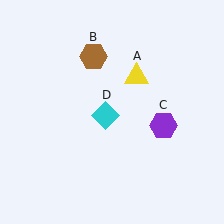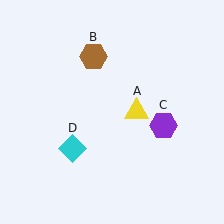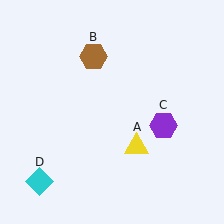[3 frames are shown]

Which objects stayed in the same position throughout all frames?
Brown hexagon (object B) and purple hexagon (object C) remained stationary.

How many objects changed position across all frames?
2 objects changed position: yellow triangle (object A), cyan diamond (object D).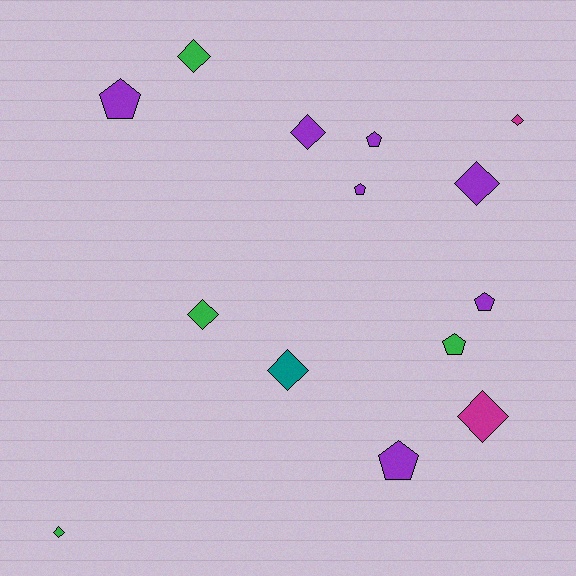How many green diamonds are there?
There are 3 green diamonds.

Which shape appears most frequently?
Diamond, with 8 objects.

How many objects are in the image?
There are 14 objects.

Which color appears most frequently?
Purple, with 7 objects.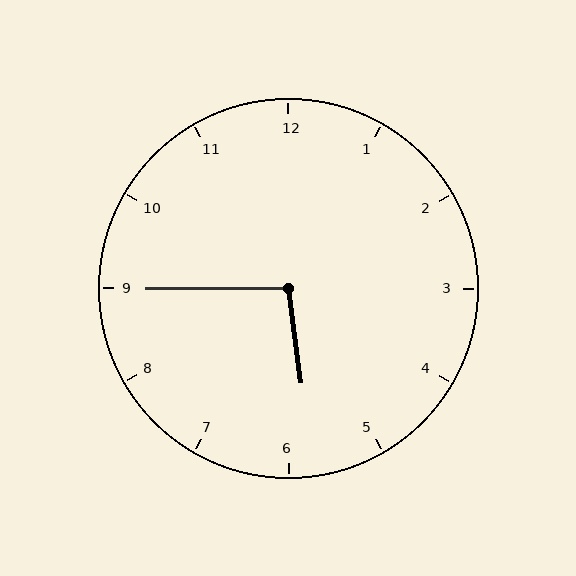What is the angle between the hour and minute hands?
Approximately 98 degrees.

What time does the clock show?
5:45.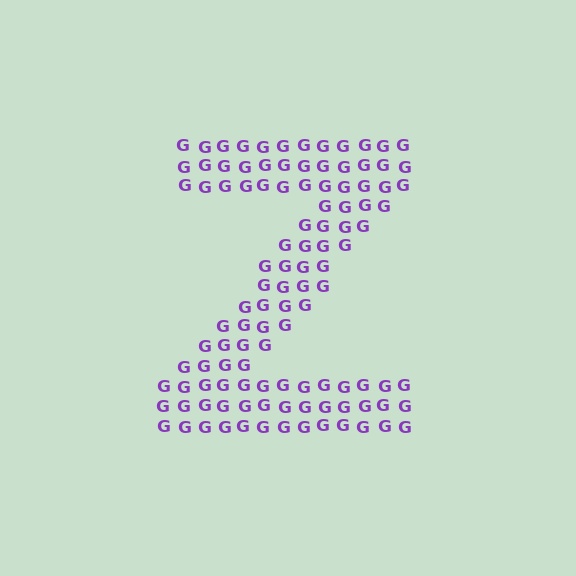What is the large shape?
The large shape is the letter Z.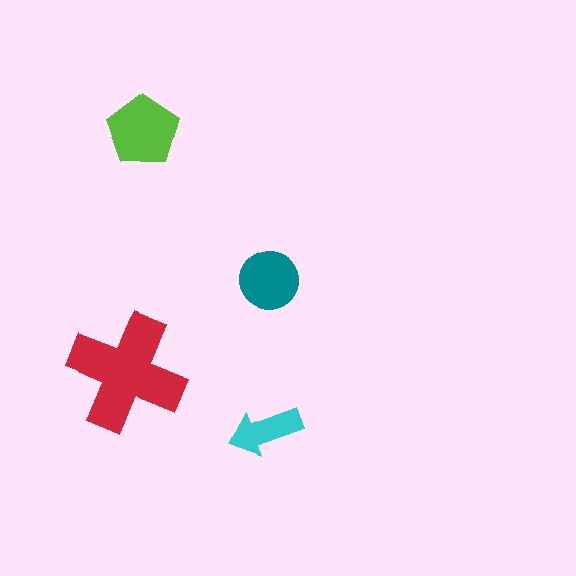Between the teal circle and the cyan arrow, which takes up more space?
The teal circle.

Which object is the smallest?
The cyan arrow.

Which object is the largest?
The red cross.